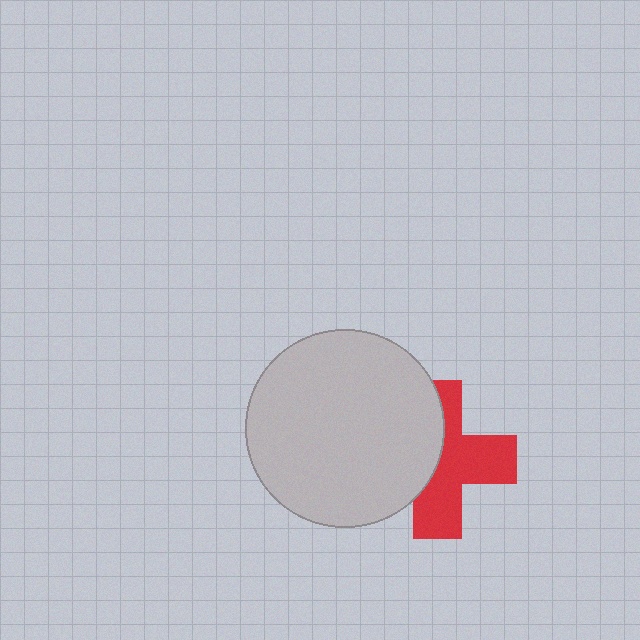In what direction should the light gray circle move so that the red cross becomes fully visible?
The light gray circle should move left. That is the shortest direction to clear the overlap and leave the red cross fully visible.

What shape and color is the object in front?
The object in front is a light gray circle.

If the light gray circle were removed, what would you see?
You would see the complete red cross.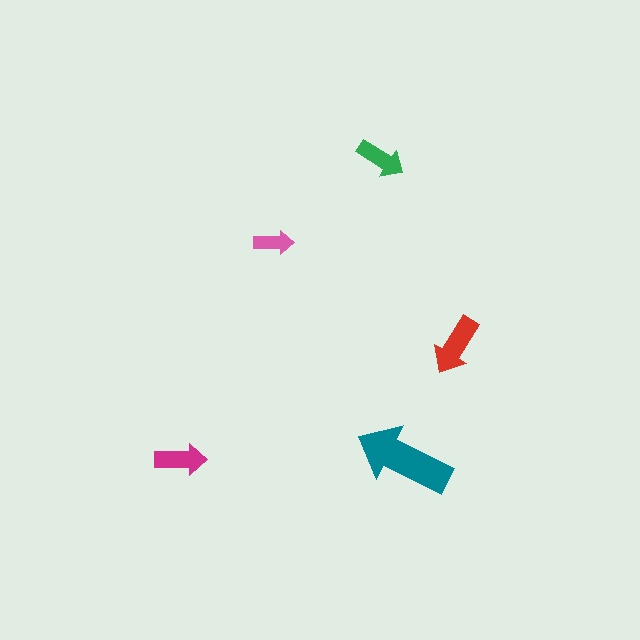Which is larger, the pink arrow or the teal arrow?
The teal one.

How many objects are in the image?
There are 5 objects in the image.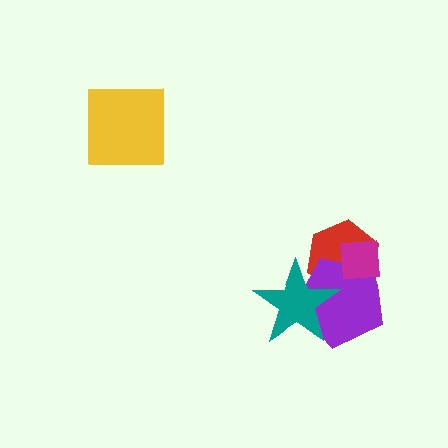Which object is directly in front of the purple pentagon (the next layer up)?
The magenta square is directly in front of the purple pentagon.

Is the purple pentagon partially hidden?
Yes, it is partially covered by another shape.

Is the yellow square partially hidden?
No, no other shape covers it.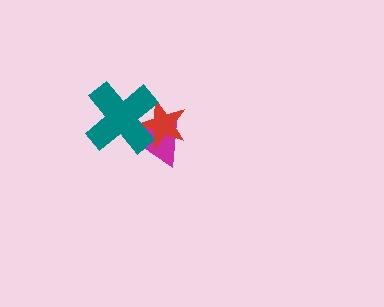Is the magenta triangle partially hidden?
Yes, it is partially covered by another shape.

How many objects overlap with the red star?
2 objects overlap with the red star.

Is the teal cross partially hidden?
No, no other shape covers it.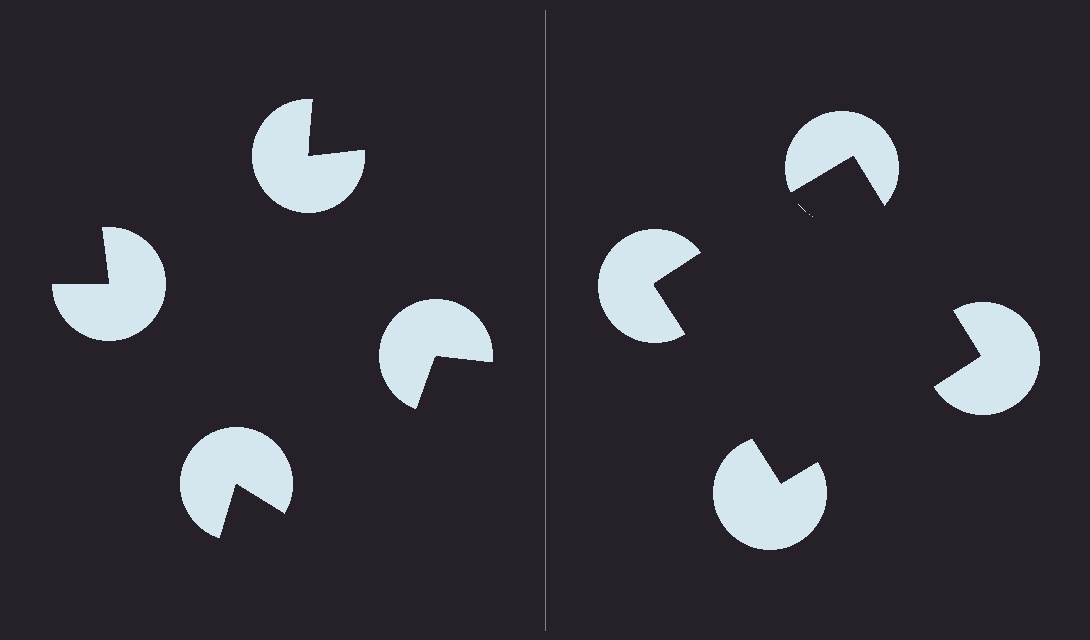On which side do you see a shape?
An illusory square appears on the right side. On the left side the wedge cuts are rotated, so no coherent shape forms.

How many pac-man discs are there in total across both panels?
8 — 4 on each side.